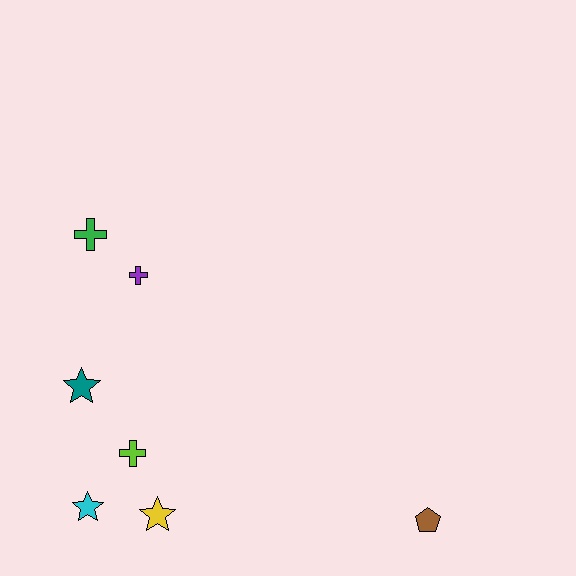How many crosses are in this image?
There are 3 crosses.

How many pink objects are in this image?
There are no pink objects.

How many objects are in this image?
There are 7 objects.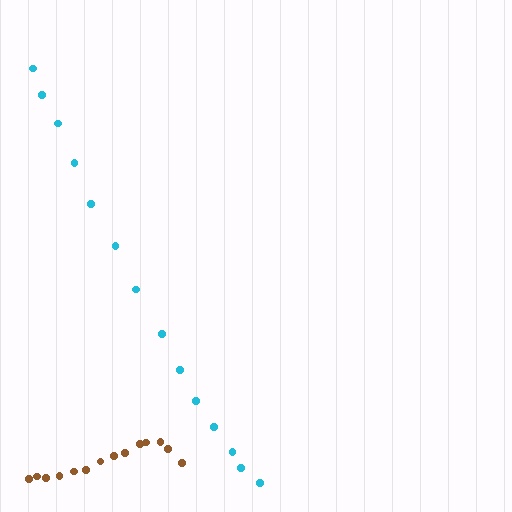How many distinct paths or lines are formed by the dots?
There are 2 distinct paths.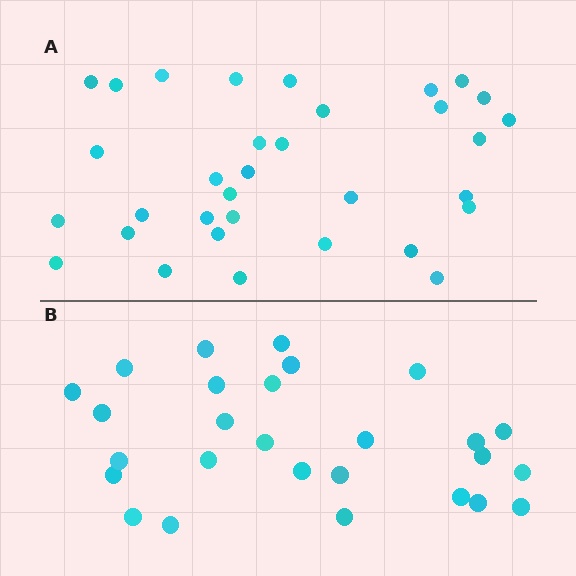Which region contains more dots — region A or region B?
Region A (the top region) has more dots.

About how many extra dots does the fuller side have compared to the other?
Region A has about 6 more dots than region B.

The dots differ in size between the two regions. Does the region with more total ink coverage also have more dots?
No. Region B has more total ink coverage because its dots are larger, but region A actually contains more individual dots. Total area can be misleading — the number of items is what matters here.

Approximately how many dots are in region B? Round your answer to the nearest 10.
About 30 dots. (The exact count is 27, which rounds to 30.)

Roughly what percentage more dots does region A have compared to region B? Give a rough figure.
About 20% more.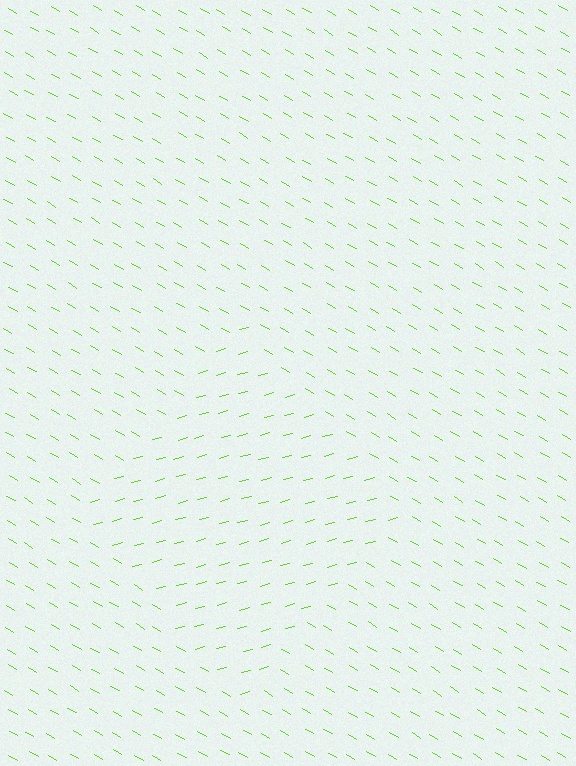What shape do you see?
I see a diamond.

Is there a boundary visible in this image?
Yes, there is a texture boundary formed by a change in line orientation.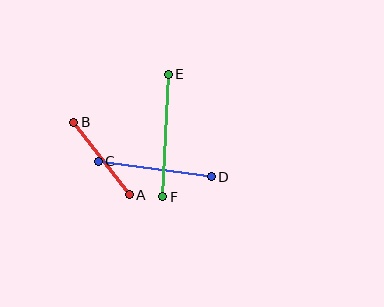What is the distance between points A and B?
The distance is approximately 92 pixels.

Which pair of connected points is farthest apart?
Points E and F are farthest apart.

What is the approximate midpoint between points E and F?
The midpoint is at approximately (166, 135) pixels.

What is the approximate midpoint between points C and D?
The midpoint is at approximately (155, 169) pixels.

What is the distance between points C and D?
The distance is approximately 114 pixels.